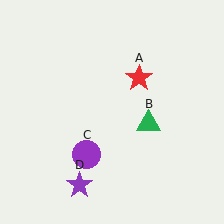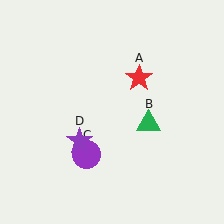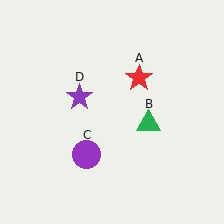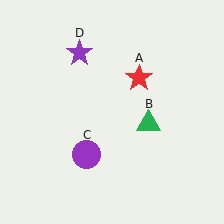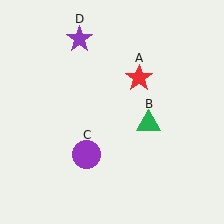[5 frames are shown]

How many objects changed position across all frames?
1 object changed position: purple star (object D).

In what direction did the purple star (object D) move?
The purple star (object D) moved up.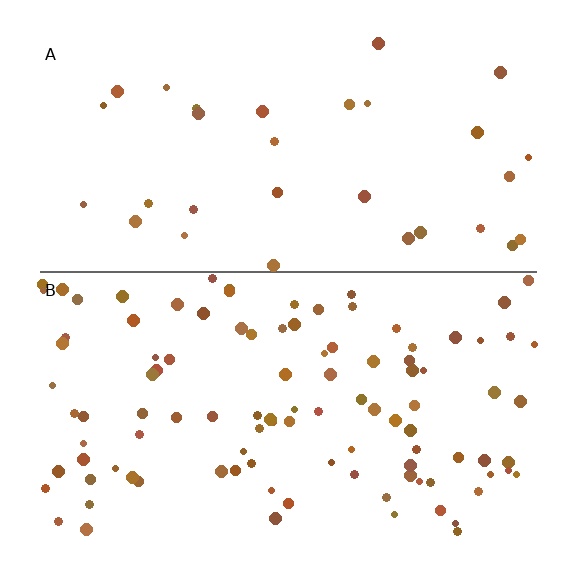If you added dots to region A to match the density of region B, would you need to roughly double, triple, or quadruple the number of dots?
Approximately triple.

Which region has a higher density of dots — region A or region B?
B (the bottom).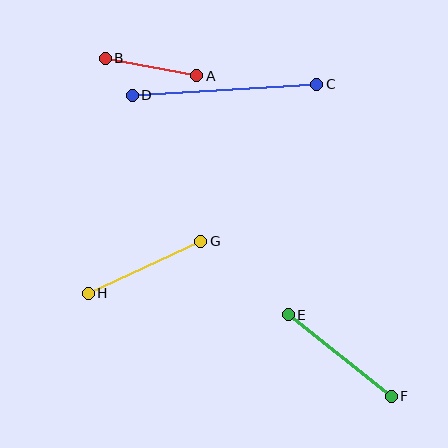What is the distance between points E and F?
The distance is approximately 131 pixels.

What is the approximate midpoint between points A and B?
The midpoint is at approximately (151, 67) pixels.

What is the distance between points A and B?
The distance is approximately 93 pixels.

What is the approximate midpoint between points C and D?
The midpoint is at approximately (224, 90) pixels.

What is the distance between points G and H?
The distance is approximately 124 pixels.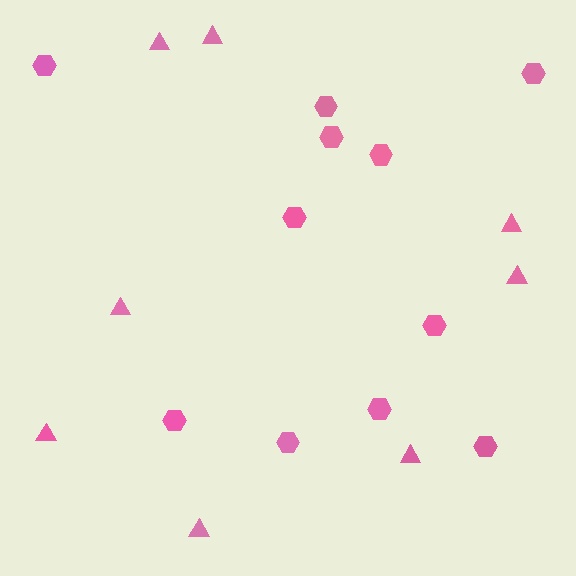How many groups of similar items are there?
There are 2 groups: one group of hexagons (11) and one group of triangles (8).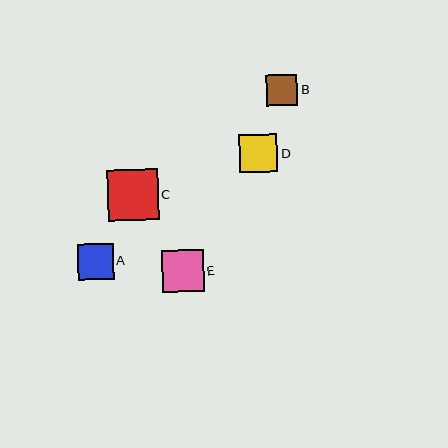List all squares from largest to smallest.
From largest to smallest: C, E, D, A, B.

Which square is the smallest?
Square B is the smallest with a size of approximately 31 pixels.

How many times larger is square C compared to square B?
Square C is approximately 1.6 times the size of square B.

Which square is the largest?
Square C is the largest with a size of approximately 51 pixels.